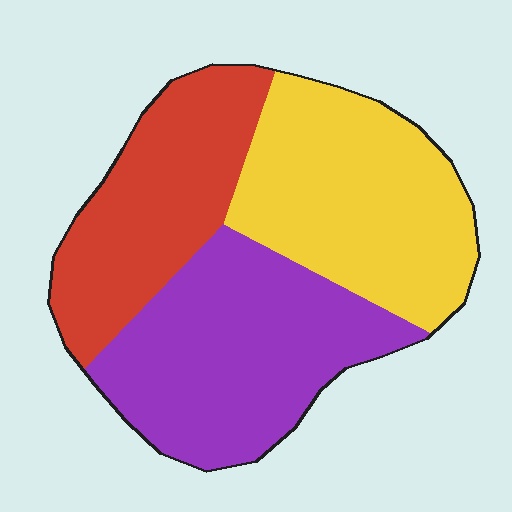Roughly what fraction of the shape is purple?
Purple covers about 35% of the shape.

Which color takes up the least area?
Red, at roughly 30%.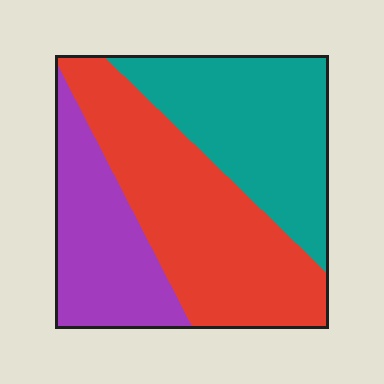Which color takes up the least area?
Purple, at roughly 25%.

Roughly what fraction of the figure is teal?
Teal covers around 35% of the figure.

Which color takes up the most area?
Red, at roughly 40%.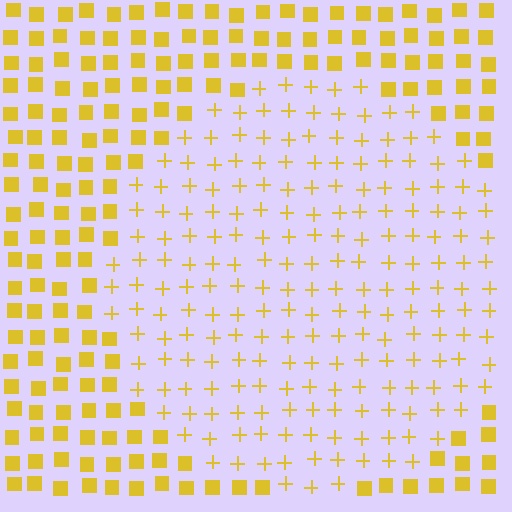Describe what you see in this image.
The image is filled with small yellow elements arranged in a uniform grid. A circle-shaped region contains plus signs, while the surrounding area contains squares. The boundary is defined purely by the change in element shape.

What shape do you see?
I see a circle.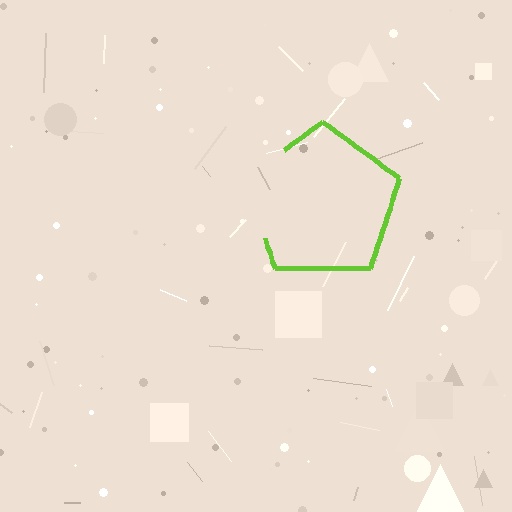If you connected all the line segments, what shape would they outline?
They would outline a pentagon.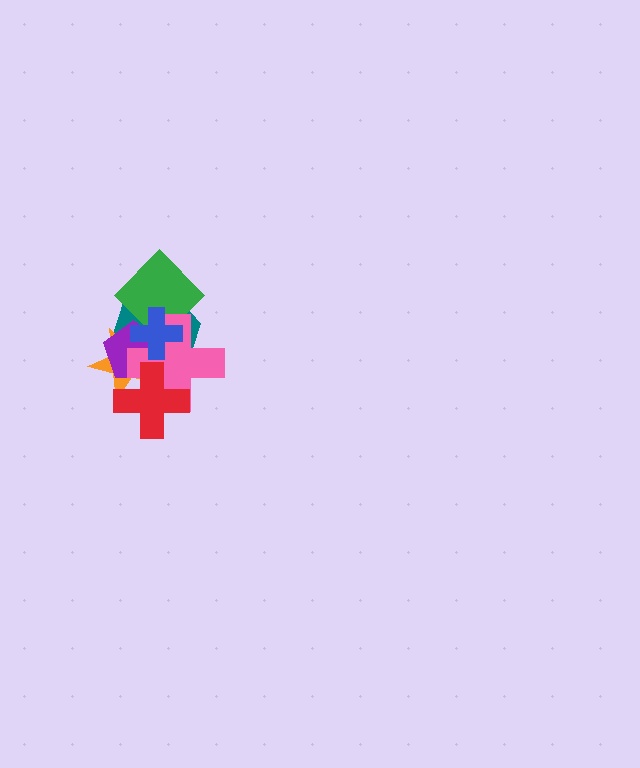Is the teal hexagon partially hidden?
Yes, it is partially covered by another shape.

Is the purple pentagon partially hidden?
Yes, it is partially covered by another shape.